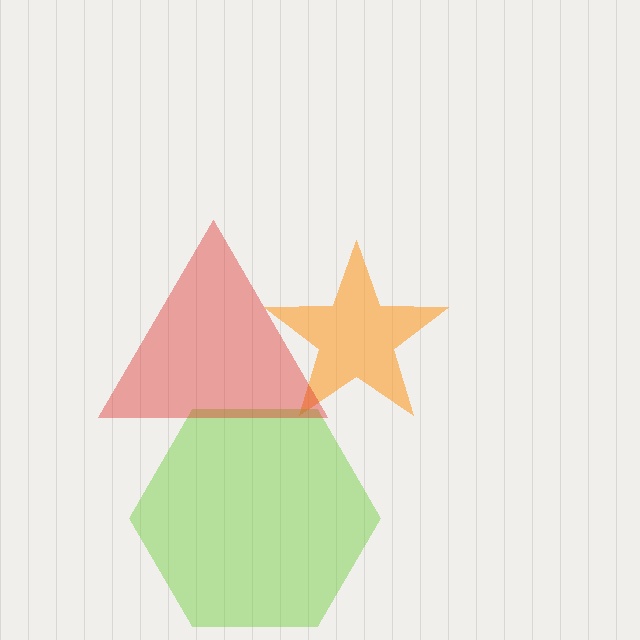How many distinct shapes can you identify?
There are 3 distinct shapes: an orange star, a lime hexagon, a red triangle.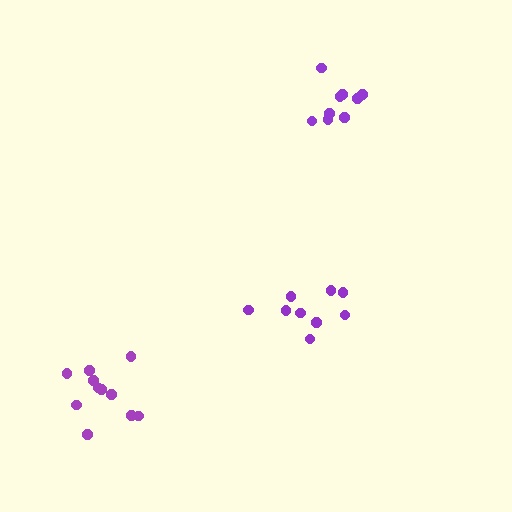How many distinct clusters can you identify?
There are 3 distinct clusters.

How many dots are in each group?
Group 1: 9 dots, Group 2: 11 dots, Group 3: 9 dots (29 total).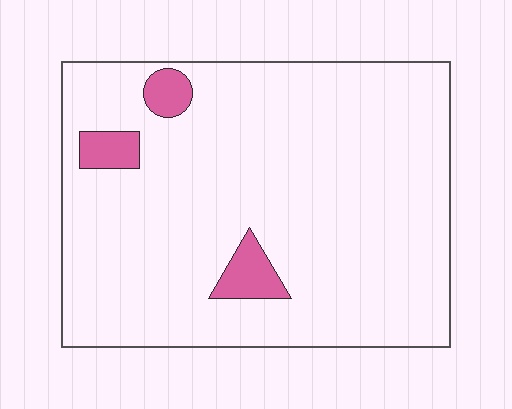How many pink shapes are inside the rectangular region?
3.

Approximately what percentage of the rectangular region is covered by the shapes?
Approximately 5%.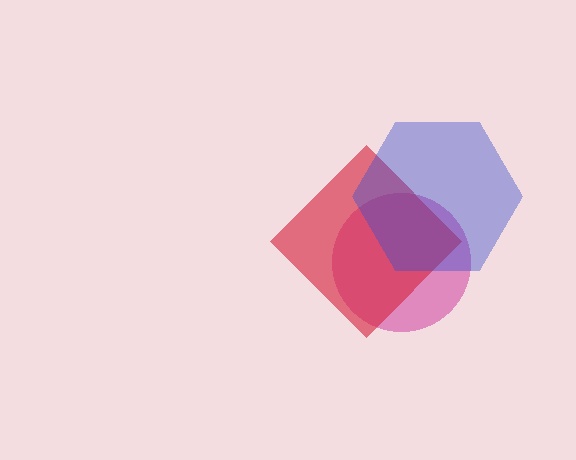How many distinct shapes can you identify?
There are 3 distinct shapes: a magenta circle, a red diamond, a blue hexagon.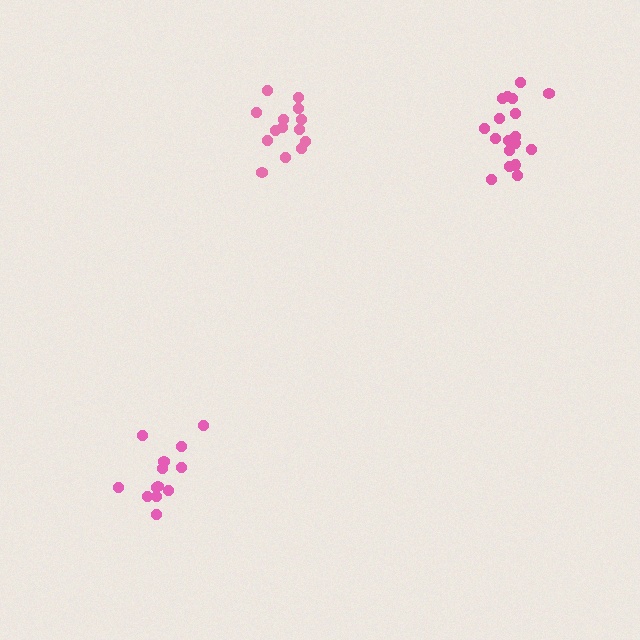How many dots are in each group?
Group 1: 18 dots, Group 2: 14 dots, Group 3: 13 dots (45 total).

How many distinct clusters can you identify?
There are 3 distinct clusters.